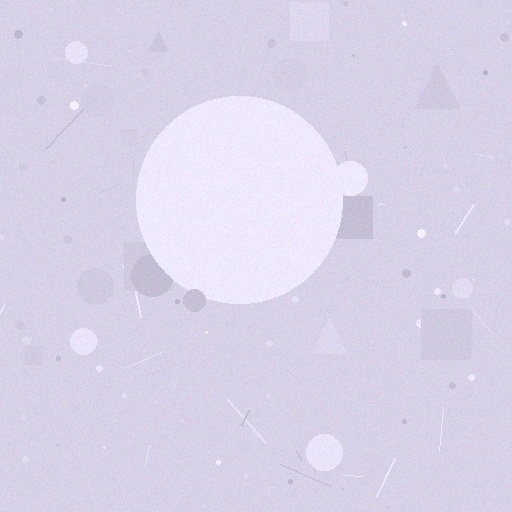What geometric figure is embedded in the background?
A circle is embedded in the background.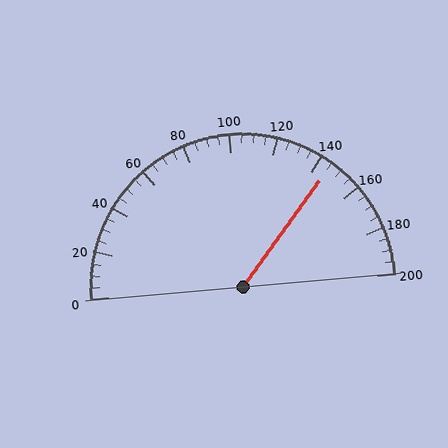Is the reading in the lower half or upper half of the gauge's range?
The reading is in the upper half of the range (0 to 200).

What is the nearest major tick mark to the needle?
The nearest major tick mark is 140.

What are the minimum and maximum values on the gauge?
The gauge ranges from 0 to 200.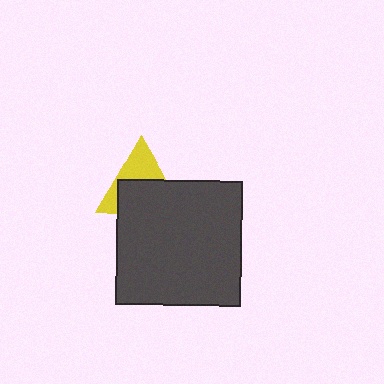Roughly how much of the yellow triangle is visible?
A small part of it is visible (roughly 43%).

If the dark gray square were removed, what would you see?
You would see the complete yellow triangle.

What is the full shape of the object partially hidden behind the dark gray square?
The partially hidden object is a yellow triangle.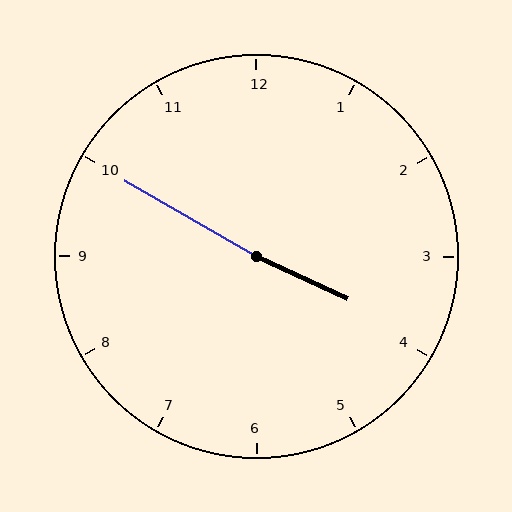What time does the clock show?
3:50.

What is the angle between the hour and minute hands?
Approximately 175 degrees.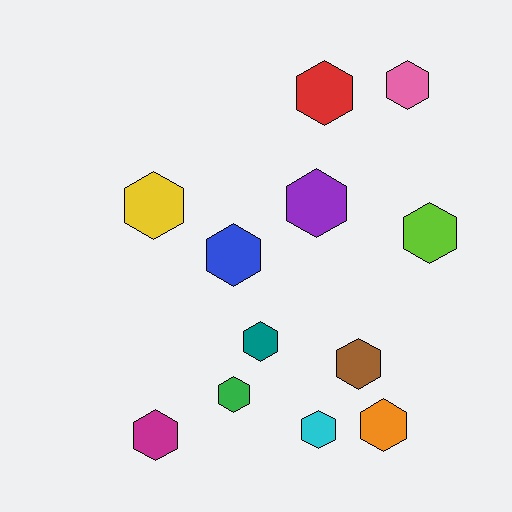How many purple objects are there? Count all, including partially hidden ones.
There is 1 purple object.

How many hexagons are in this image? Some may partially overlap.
There are 12 hexagons.